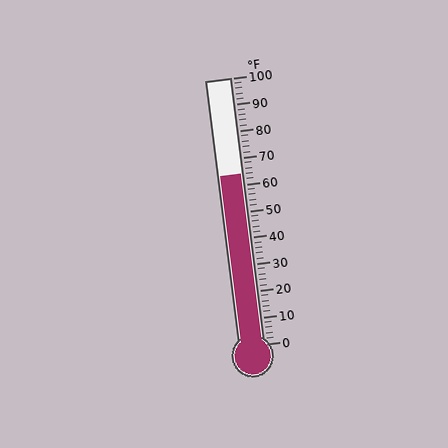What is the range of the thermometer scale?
The thermometer scale ranges from 0°F to 100°F.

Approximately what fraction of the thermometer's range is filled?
The thermometer is filled to approximately 65% of its range.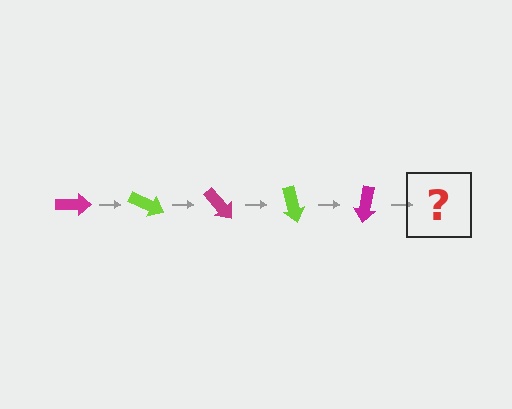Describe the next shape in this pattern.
It should be a lime arrow, rotated 125 degrees from the start.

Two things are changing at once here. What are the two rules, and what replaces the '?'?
The two rules are that it rotates 25 degrees each step and the color cycles through magenta and lime. The '?' should be a lime arrow, rotated 125 degrees from the start.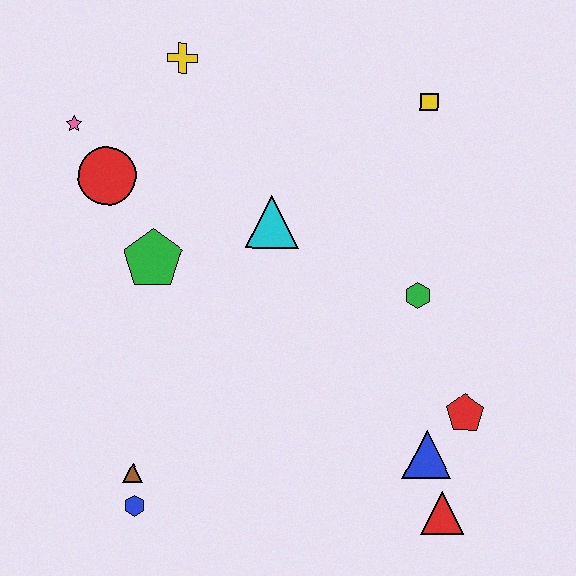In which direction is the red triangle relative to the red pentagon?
The red triangle is below the red pentagon.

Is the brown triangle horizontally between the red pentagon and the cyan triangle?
No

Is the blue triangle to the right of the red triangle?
No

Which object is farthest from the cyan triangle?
The red triangle is farthest from the cyan triangle.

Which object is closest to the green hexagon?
The red pentagon is closest to the green hexagon.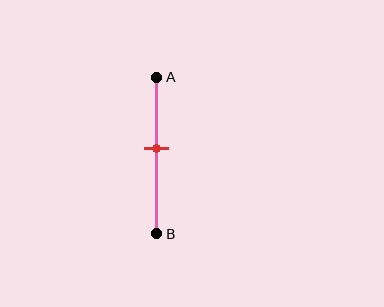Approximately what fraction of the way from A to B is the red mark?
The red mark is approximately 45% of the way from A to B.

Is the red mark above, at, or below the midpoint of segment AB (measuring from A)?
The red mark is above the midpoint of segment AB.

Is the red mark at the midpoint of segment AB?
No, the mark is at about 45% from A, not at the 50% midpoint.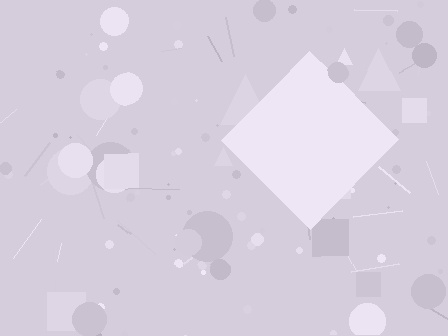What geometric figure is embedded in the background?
A diamond is embedded in the background.